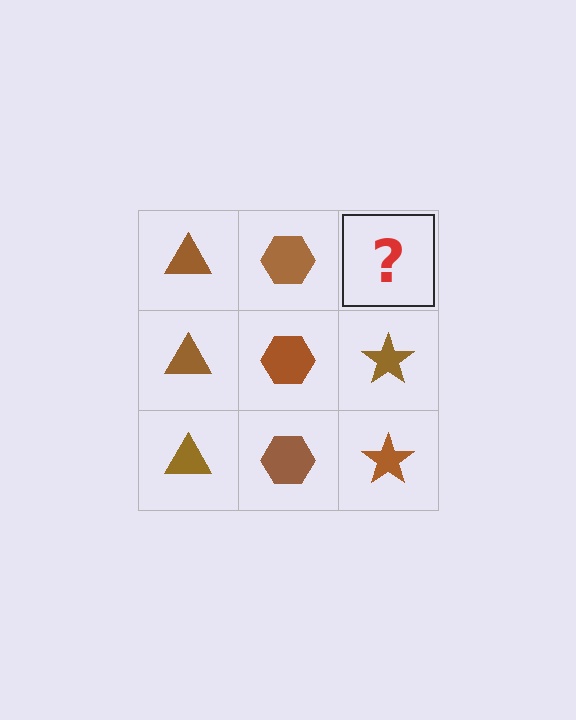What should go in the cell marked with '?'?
The missing cell should contain a brown star.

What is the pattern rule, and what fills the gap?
The rule is that each column has a consistent shape. The gap should be filled with a brown star.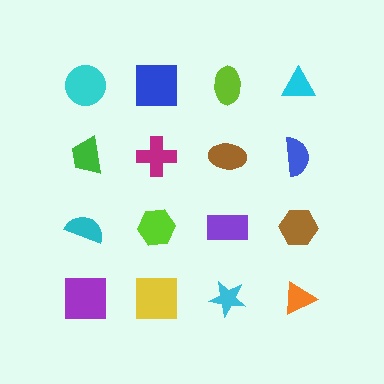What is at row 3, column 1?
A cyan semicircle.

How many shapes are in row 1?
4 shapes.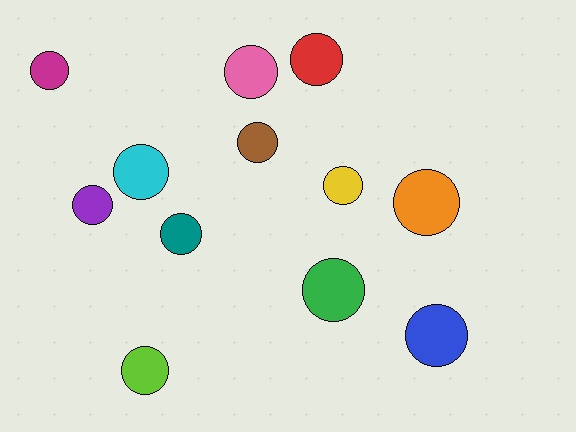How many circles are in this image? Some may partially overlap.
There are 12 circles.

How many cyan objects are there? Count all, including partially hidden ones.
There is 1 cyan object.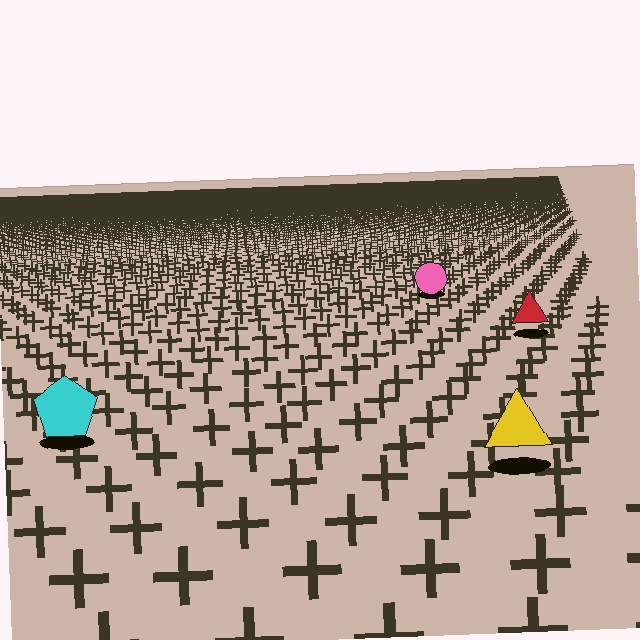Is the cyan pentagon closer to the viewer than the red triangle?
Yes. The cyan pentagon is closer — you can tell from the texture gradient: the ground texture is coarser near it.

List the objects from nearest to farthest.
From nearest to farthest: the yellow triangle, the cyan pentagon, the red triangle, the pink circle.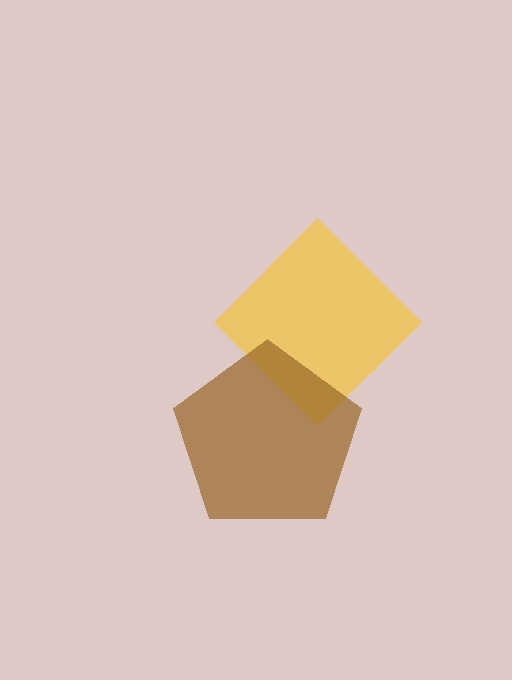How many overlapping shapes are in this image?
There are 2 overlapping shapes in the image.